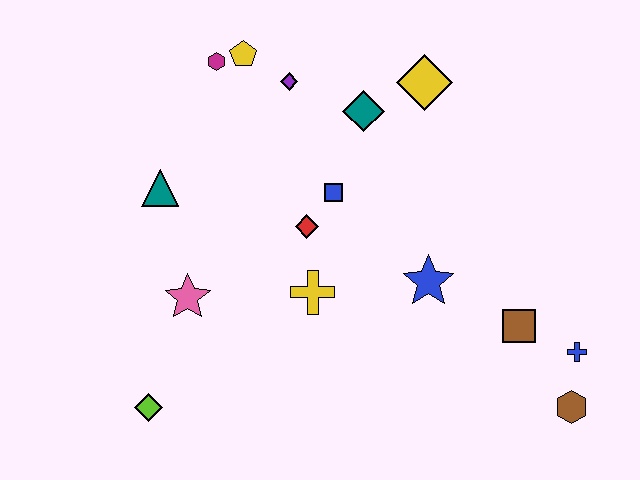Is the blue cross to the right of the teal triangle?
Yes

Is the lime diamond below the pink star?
Yes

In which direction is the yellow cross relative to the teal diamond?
The yellow cross is below the teal diamond.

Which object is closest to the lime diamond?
The pink star is closest to the lime diamond.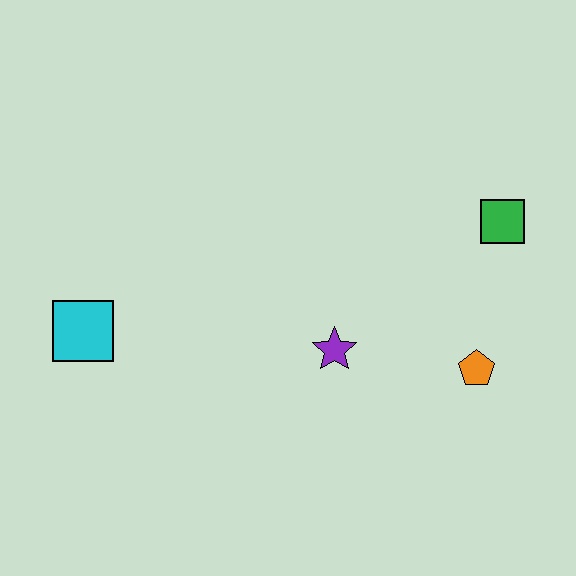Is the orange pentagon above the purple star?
No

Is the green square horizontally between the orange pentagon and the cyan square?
No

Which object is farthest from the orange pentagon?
The cyan square is farthest from the orange pentagon.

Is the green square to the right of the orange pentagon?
Yes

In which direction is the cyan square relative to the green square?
The cyan square is to the left of the green square.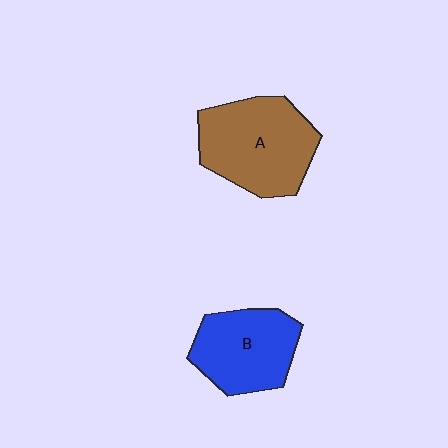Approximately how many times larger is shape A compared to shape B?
Approximately 1.3 times.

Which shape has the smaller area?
Shape B (blue).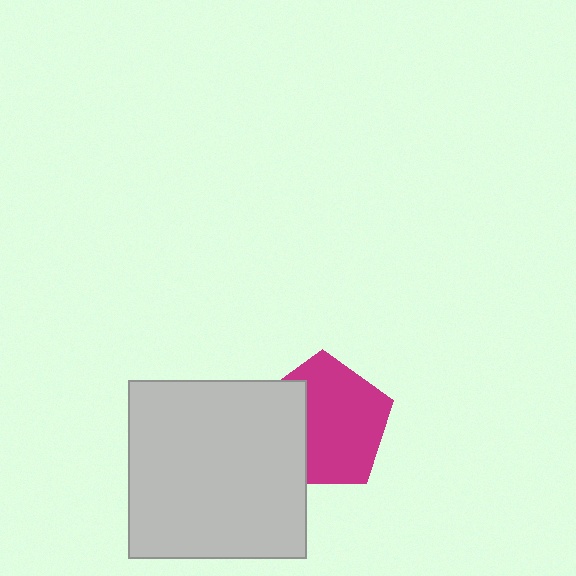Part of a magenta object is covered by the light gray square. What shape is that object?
It is a pentagon.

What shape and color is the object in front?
The object in front is a light gray square.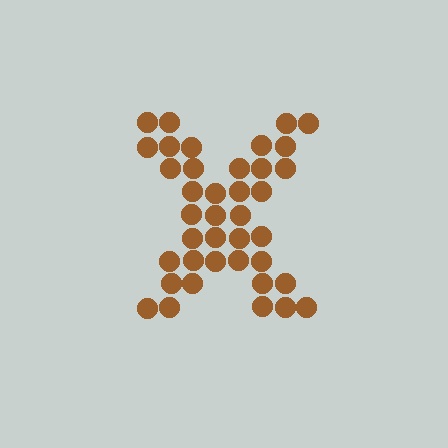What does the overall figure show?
The overall figure shows the letter X.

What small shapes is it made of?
It is made of small circles.